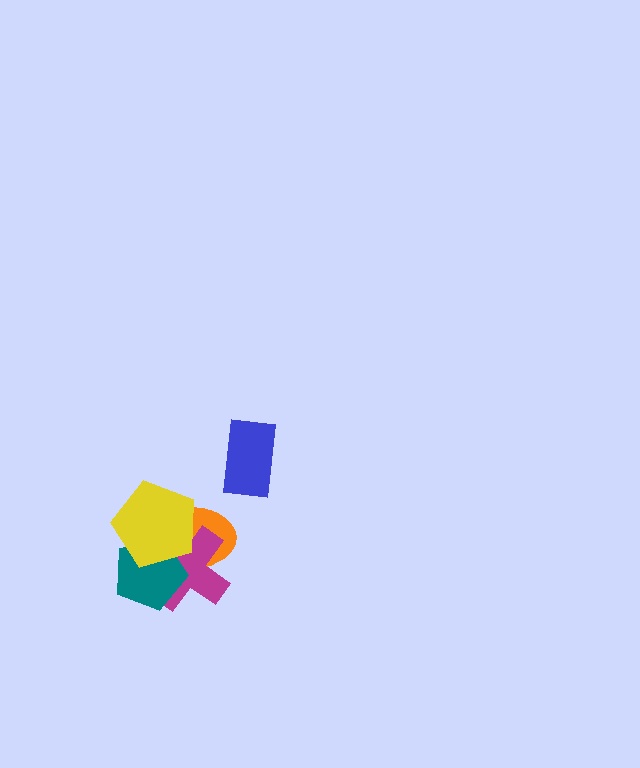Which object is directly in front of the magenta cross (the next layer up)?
The teal pentagon is directly in front of the magenta cross.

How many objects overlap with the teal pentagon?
3 objects overlap with the teal pentagon.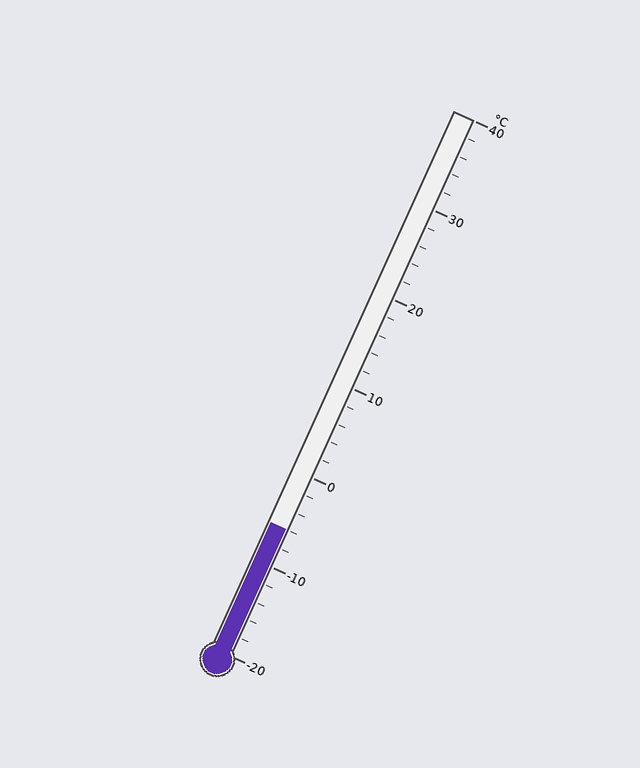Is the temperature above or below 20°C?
The temperature is below 20°C.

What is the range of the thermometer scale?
The thermometer scale ranges from -20°C to 40°C.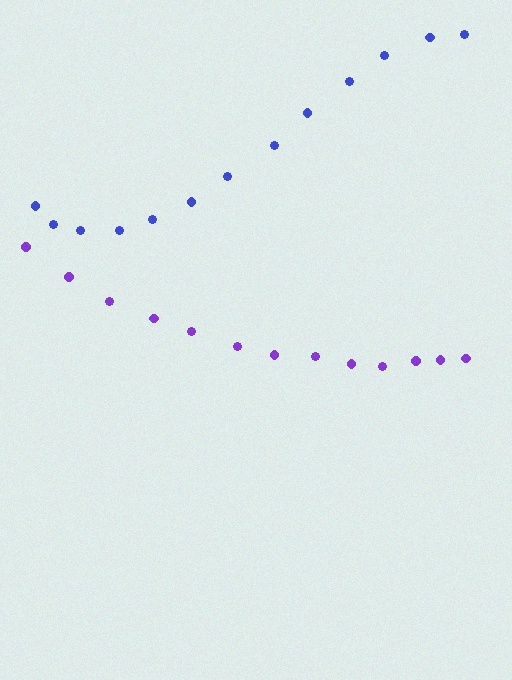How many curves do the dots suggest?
There are 2 distinct paths.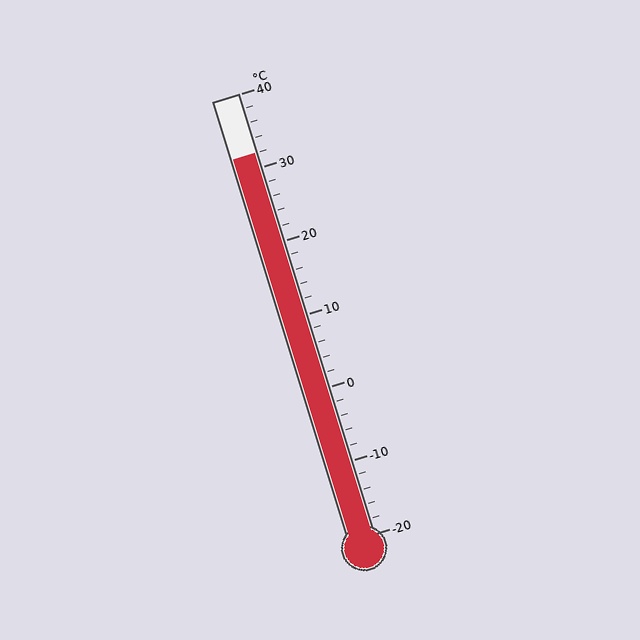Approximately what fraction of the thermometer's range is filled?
The thermometer is filled to approximately 85% of its range.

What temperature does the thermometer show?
The thermometer shows approximately 32°C.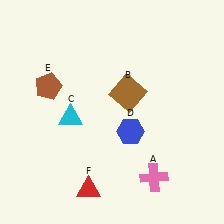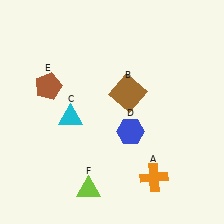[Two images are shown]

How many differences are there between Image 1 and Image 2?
There are 2 differences between the two images.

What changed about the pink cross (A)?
In Image 1, A is pink. In Image 2, it changed to orange.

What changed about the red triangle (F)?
In Image 1, F is red. In Image 2, it changed to lime.